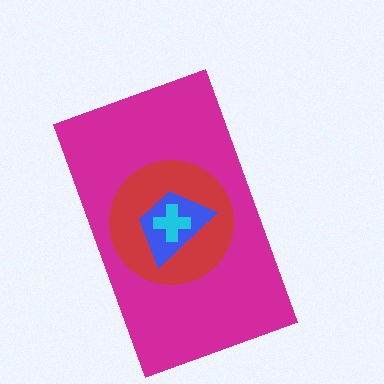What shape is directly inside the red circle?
The blue trapezoid.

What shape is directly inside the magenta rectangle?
The red circle.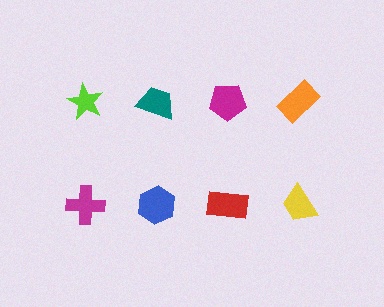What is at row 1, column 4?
An orange rectangle.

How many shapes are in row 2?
4 shapes.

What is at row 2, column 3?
A red rectangle.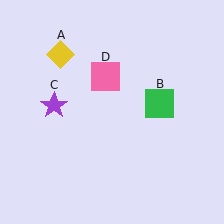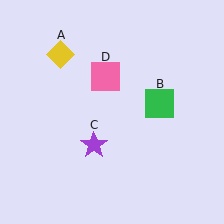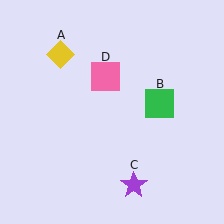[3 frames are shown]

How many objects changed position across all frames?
1 object changed position: purple star (object C).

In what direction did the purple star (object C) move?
The purple star (object C) moved down and to the right.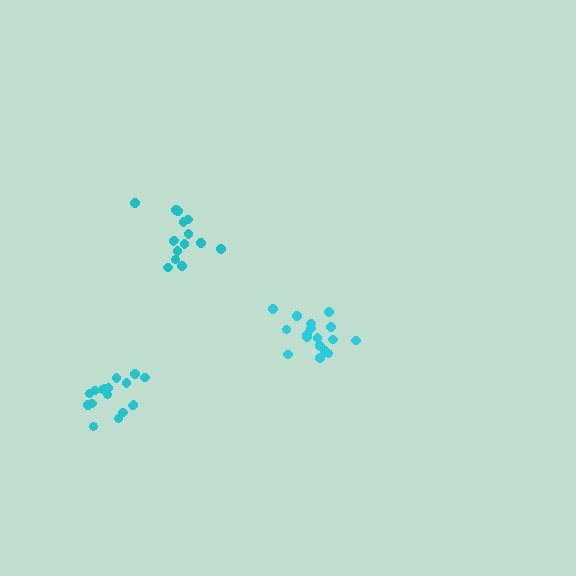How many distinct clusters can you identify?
There are 3 distinct clusters.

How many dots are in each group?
Group 1: 15 dots, Group 2: 17 dots, Group 3: 17 dots (49 total).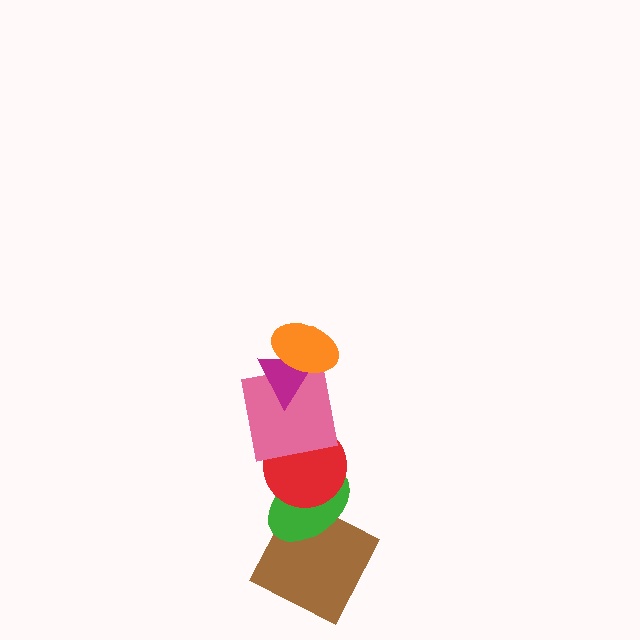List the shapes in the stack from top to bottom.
From top to bottom: the orange ellipse, the magenta triangle, the pink square, the red circle, the green ellipse, the brown square.